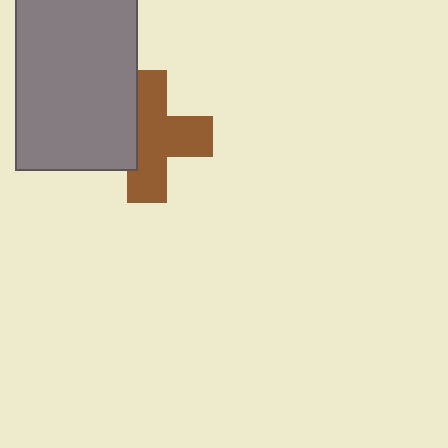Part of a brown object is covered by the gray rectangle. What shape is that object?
It is a cross.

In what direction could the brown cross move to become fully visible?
The brown cross could move right. That would shift it out from behind the gray rectangle entirely.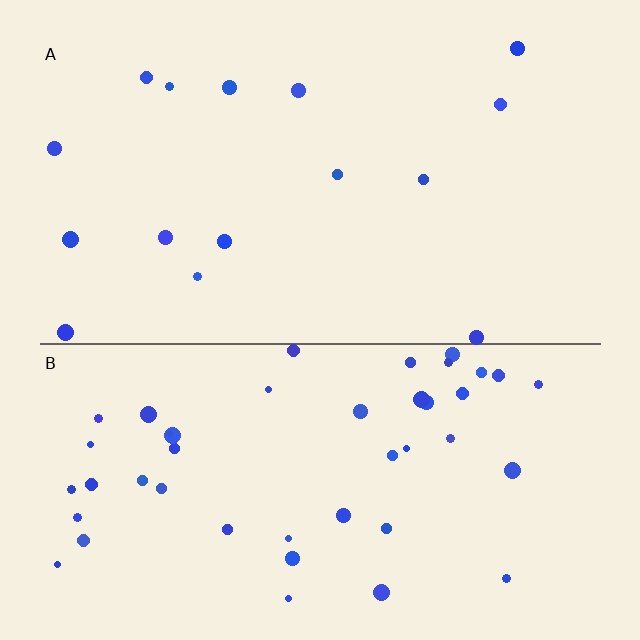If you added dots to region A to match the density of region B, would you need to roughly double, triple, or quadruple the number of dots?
Approximately triple.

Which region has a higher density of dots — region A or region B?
B (the bottom).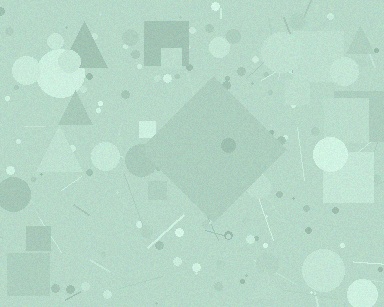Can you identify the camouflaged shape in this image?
The camouflaged shape is a diamond.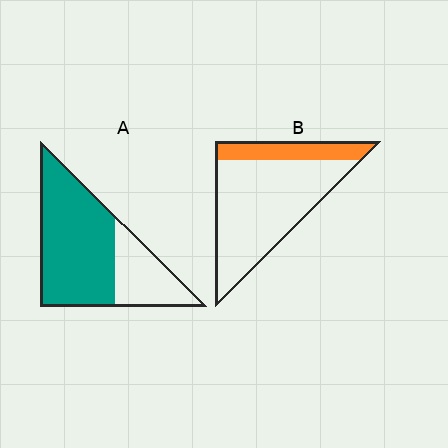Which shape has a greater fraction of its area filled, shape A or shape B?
Shape A.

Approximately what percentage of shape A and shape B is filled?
A is approximately 70% and B is approximately 20%.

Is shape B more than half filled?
No.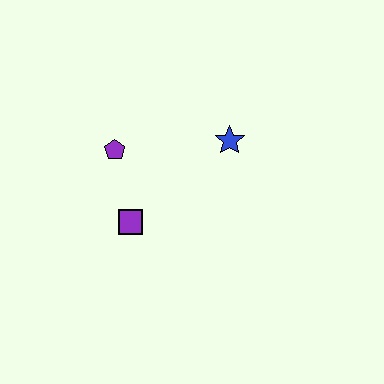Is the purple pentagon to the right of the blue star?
No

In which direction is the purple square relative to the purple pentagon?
The purple square is below the purple pentagon.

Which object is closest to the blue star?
The purple pentagon is closest to the blue star.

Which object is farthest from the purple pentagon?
The blue star is farthest from the purple pentagon.